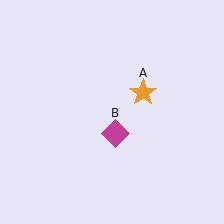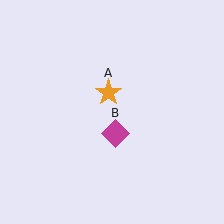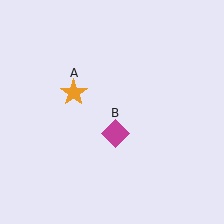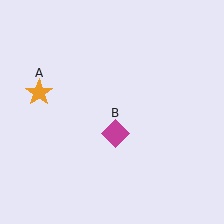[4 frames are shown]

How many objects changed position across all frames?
1 object changed position: orange star (object A).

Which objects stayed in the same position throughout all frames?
Magenta diamond (object B) remained stationary.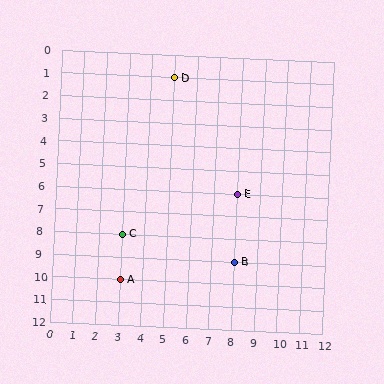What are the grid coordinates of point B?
Point B is at grid coordinates (8, 9).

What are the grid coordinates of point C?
Point C is at grid coordinates (3, 8).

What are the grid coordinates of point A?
Point A is at grid coordinates (3, 10).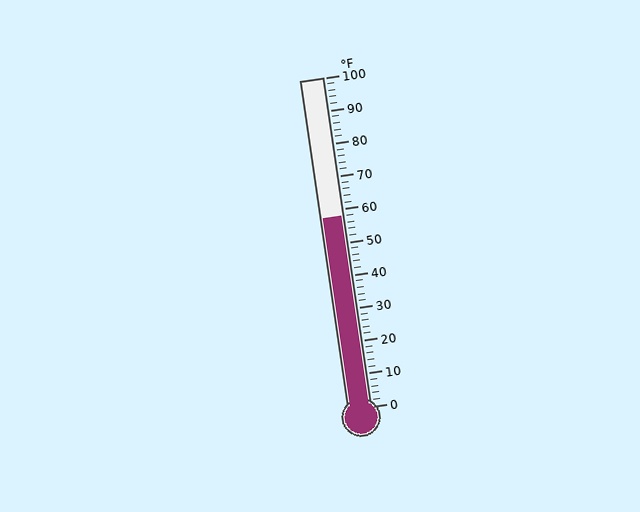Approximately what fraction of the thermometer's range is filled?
The thermometer is filled to approximately 60% of its range.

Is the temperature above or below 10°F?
The temperature is above 10°F.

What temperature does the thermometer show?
The thermometer shows approximately 58°F.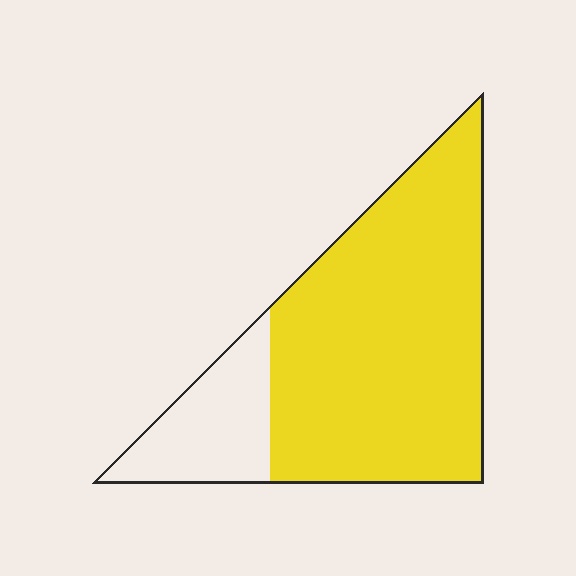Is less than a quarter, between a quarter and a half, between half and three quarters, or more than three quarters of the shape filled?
More than three quarters.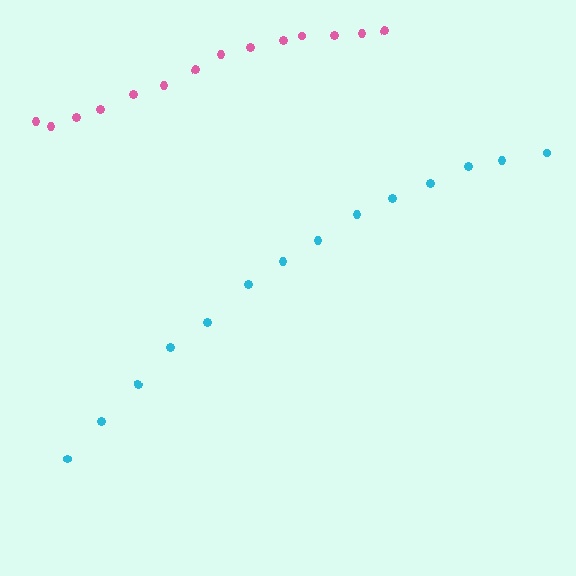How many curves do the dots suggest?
There are 2 distinct paths.